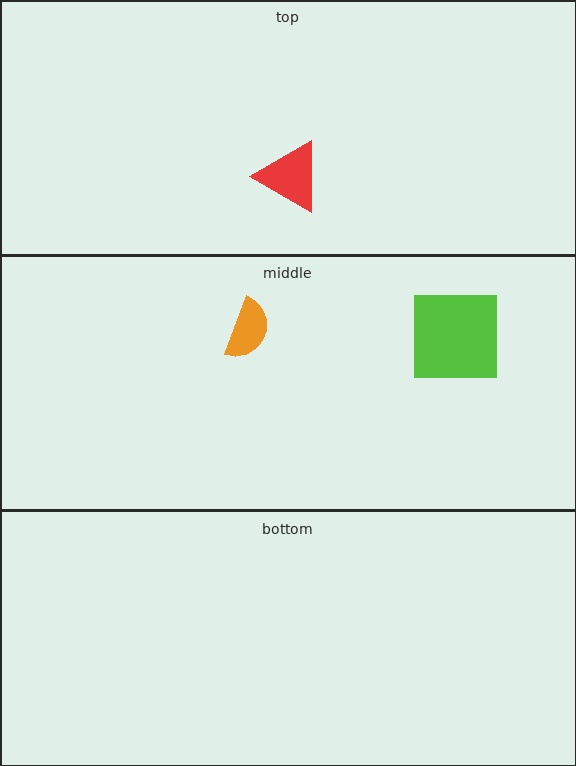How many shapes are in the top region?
1.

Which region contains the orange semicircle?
The middle region.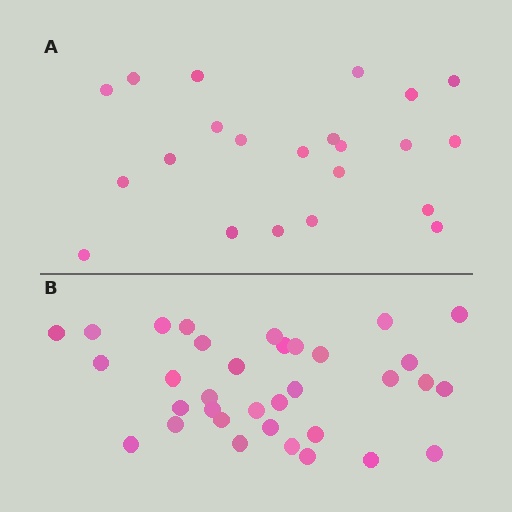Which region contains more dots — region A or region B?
Region B (the bottom region) has more dots.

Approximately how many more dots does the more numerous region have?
Region B has roughly 12 or so more dots than region A.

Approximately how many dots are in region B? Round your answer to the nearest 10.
About 30 dots. (The exact count is 34, which rounds to 30.)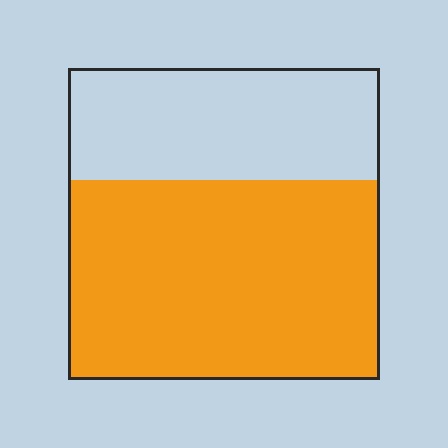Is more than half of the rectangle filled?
Yes.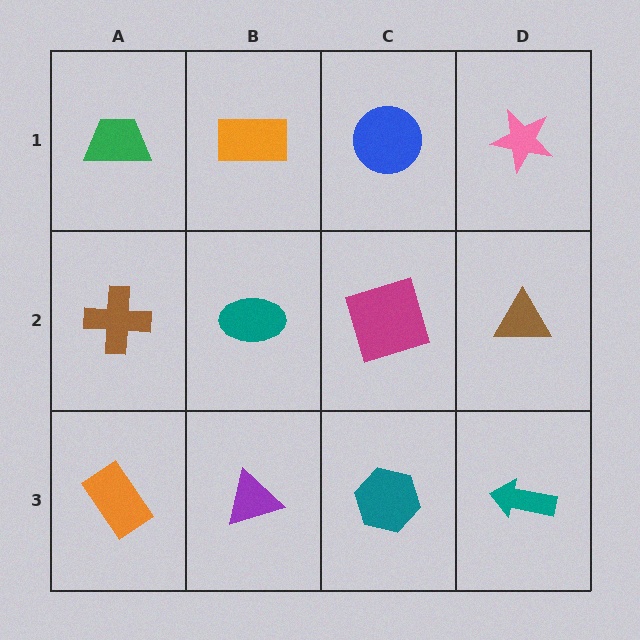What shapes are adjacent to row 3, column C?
A magenta square (row 2, column C), a purple triangle (row 3, column B), a teal arrow (row 3, column D).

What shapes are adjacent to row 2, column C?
A blue circle (row 1, column C), a teal hexagon (row 3, column C), a teal ellipse (row 2, column B), a brown triangle (row 2, column D).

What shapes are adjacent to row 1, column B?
A teal ellipse (row 2, column B), a green trapezoid (row 1, column A), a blue circle (row 1, column C).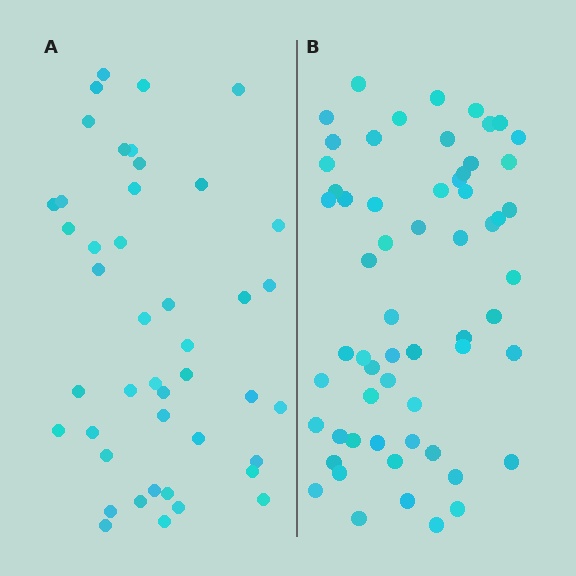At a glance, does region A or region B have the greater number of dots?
Region B (the right region) has more dots.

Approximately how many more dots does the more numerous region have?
Region B has approximately 15 more dots than region A.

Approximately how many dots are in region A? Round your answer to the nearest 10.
About 40 dots. (The exact count is 44, which rounds to 40.)